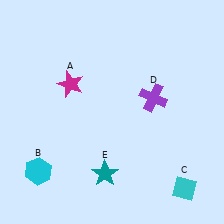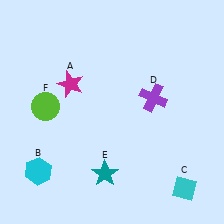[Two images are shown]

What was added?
A lime circle (F) was added in Image 2.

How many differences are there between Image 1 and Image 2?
There is 1 difference between the two images.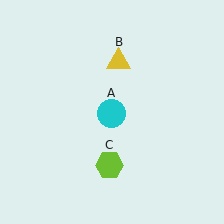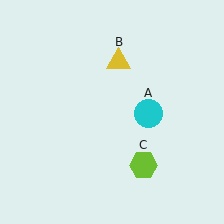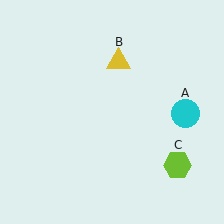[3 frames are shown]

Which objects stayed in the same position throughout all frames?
Yellow triangle (object B) remained stationary.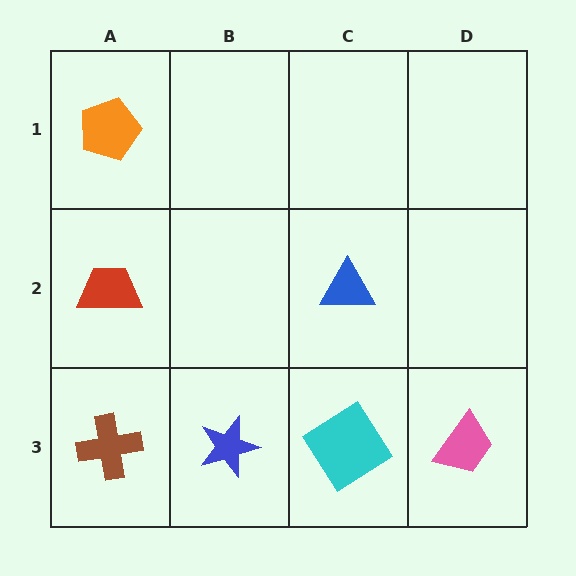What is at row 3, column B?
A blue star.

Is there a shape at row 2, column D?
No, that cell is empty.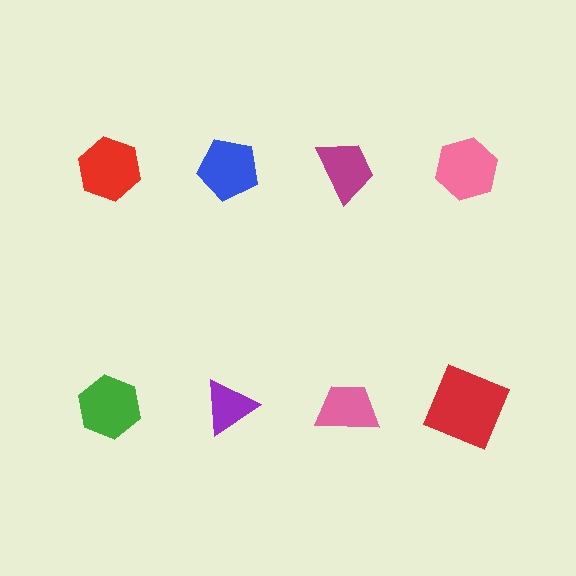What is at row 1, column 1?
A red hexagon.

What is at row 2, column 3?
A pink trapezoid.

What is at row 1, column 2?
A blue pentagon.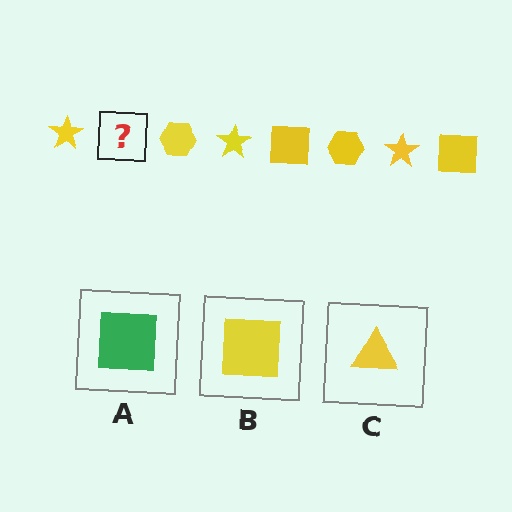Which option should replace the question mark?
Option B.